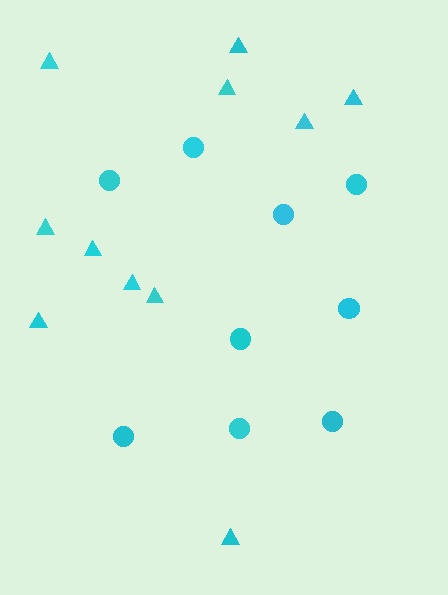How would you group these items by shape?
There are 2 groups: one group of circles (9) and one group of triangles (11).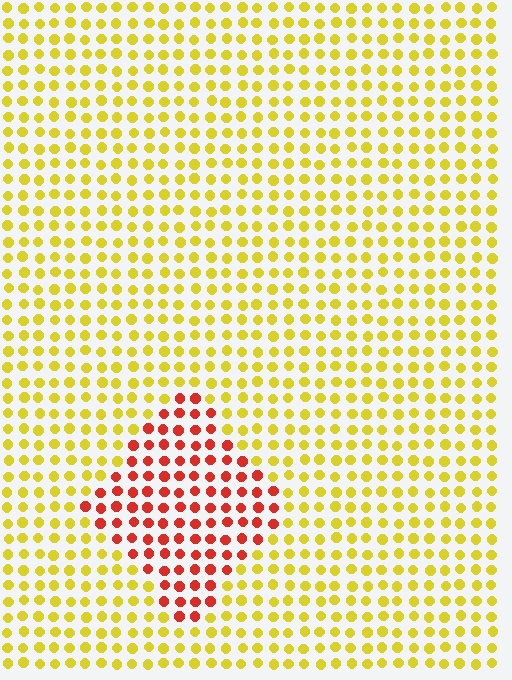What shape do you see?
I see a diamond.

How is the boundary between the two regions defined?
The boundary is defined purely by a slight shift in hue (about 56 degrees). Spacing, size, and orientation are identical on both sides.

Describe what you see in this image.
The image is filled with small yellow elements in a uniform arrangement. A diamond-shaped region is visible where the elements are tinted to a slightly different hue, forming a subtle color boundary.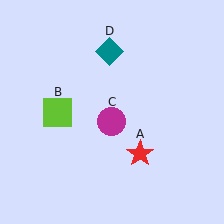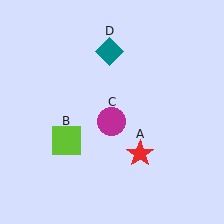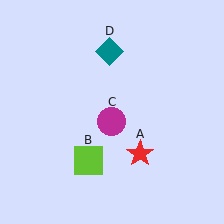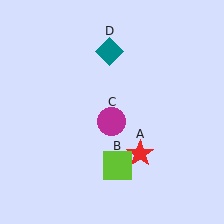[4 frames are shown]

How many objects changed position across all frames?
1 object changed position: lime square (object B).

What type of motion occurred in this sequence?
The lime square (object B) rotated counterclockwise around the center of the scene.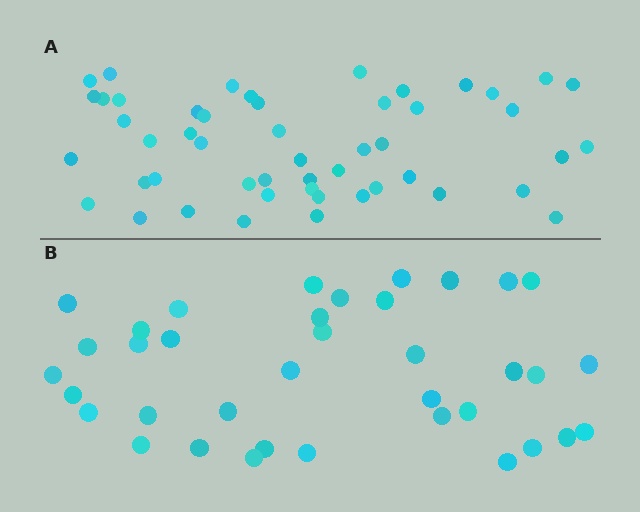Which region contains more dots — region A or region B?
Region A (the top region) has more dots.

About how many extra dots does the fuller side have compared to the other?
Region A has approximately 15 more dots than region B.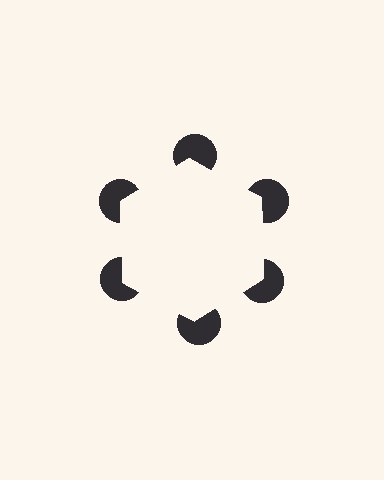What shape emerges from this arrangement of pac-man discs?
An illusory hexagon — its edges are inferred from the aligned wedge cuts in the pac-man discs, not physically drawn.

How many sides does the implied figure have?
6 sides.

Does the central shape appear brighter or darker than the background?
It typically appears slightly brighter than the background, even though no actual brightness change is drawn.